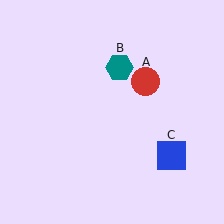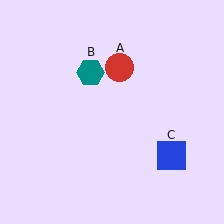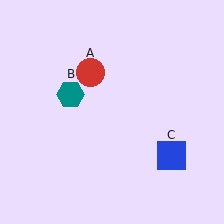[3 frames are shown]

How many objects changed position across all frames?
2 objects changed position: red circle (object A), teal hexagon (object B).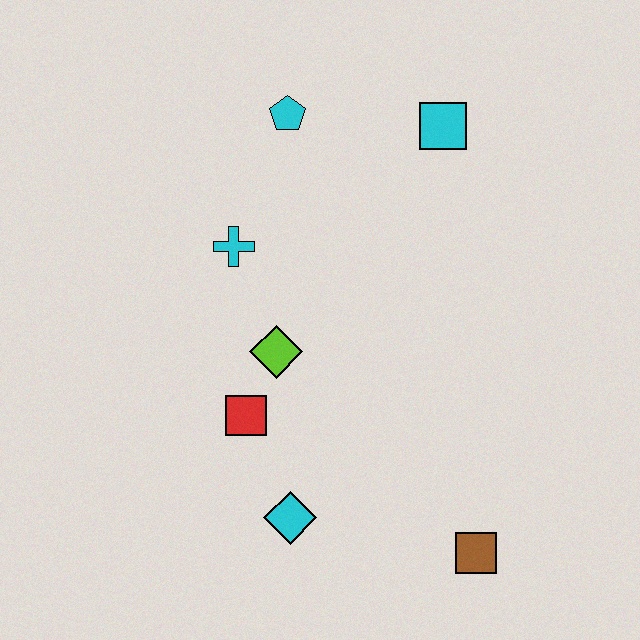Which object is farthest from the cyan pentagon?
The brown square is farthest from the cyan pentagon.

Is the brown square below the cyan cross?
Yes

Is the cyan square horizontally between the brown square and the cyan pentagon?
Yes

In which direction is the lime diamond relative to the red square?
The lime diamond is above the red square.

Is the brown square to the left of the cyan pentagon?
No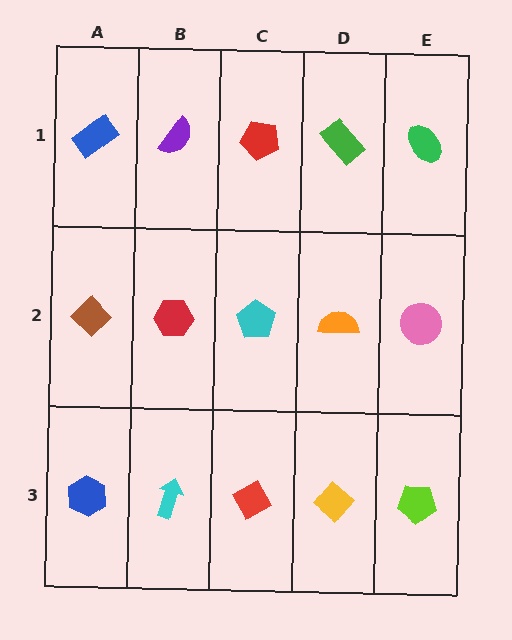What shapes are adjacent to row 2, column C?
A red pentagon (row 1, column C), a red diamond (row 3, column C), a red hexagon (row 2, column B), an orange semicircle (row 2, column D).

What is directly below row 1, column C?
A cyan pentagon.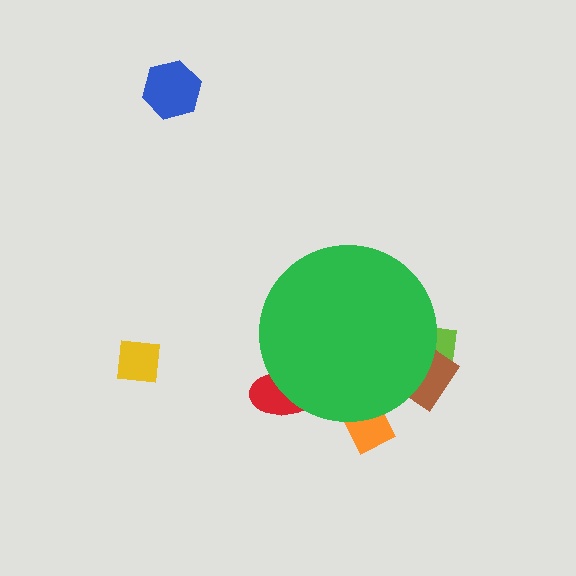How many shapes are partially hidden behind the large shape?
4 shapes are partially hidden.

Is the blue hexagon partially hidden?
No, the blue hexagon is fully visible.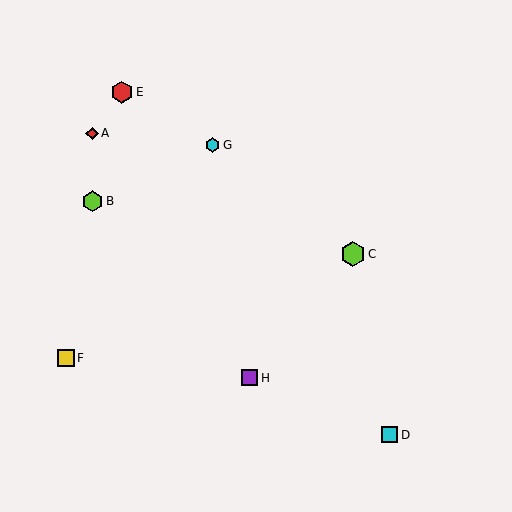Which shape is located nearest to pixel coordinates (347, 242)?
The lime hexagon (labeled C) at (353, 254) is nearest to that location.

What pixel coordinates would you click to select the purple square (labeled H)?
Click at (250, 378) to select the purple square H.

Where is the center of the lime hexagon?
The center of the lime hexagon is at (92, 201).